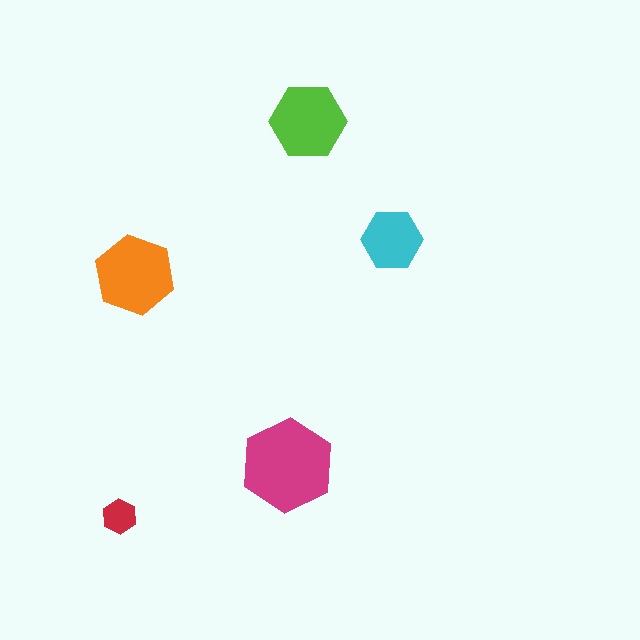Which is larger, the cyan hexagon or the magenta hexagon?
The magenta one.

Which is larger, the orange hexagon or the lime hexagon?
The orange one.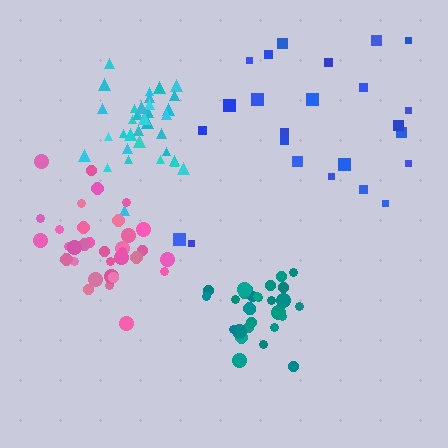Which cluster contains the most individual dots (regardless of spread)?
Cyan (35).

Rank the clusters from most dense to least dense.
teal, cyan, pink, blue.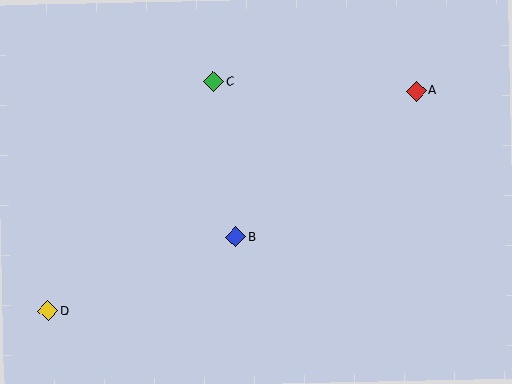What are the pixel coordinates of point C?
Point C is at (214, 82).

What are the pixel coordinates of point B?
Point B is at (236, 237).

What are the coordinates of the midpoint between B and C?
The midpoint between B and C is at (225, 159).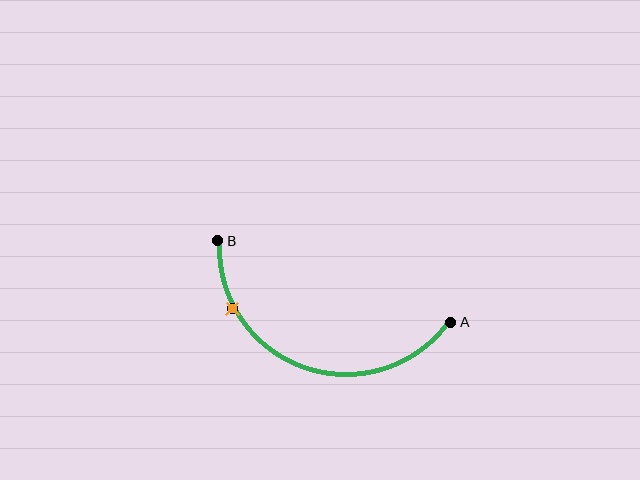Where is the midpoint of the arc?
The arc midpoint is the point on the curve farthest from the straight line joining A and B. It sits below that line.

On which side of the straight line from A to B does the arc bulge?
The arc bulges below the straight line connecting A and B.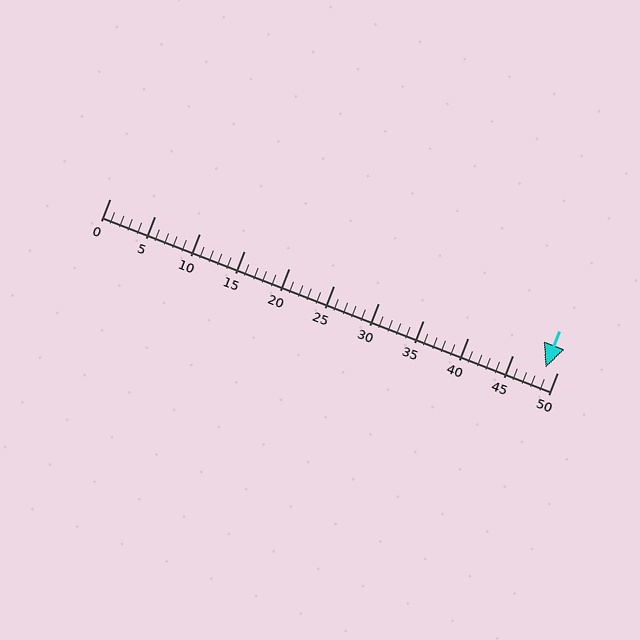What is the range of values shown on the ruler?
The ruler shows values from 0 to 50.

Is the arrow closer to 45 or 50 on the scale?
The arrow is closer to 50.